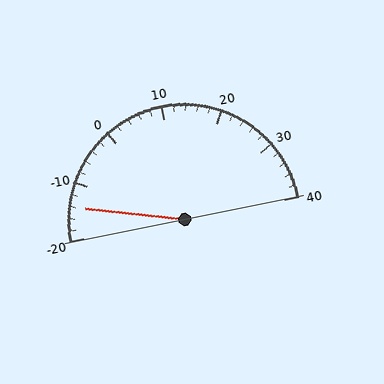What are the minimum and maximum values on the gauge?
The gauge ranges from -20 to 40.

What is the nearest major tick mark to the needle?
The nearest major tick mark is -10.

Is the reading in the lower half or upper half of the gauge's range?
The reading is in the lower half of the range (-20 to 40).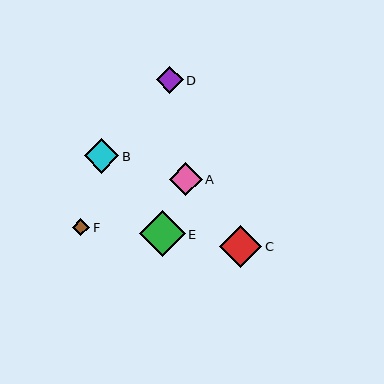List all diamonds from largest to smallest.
From largest to smallest: E, C, B, A, D, F.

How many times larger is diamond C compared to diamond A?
Diamond C is approximately 1.3 times the size of diamond A.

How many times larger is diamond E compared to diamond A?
Diamond E is approximately 1.4 times the size of diamond A.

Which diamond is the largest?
Diamond E is the largest with a size of approximately 46 pixels.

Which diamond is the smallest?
Diamond F is the smallest with a size of approximately 17 pixels.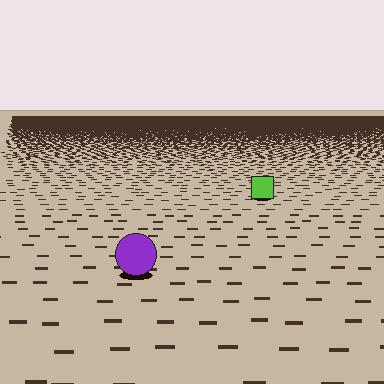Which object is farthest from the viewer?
The lime square is farthest from the viewer. It appears smaller and the ground texture around it is denser.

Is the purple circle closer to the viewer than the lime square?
Yes. The purple circle is closer — you can tell from the texture gradient: the ground texture is coarser near it.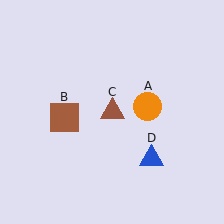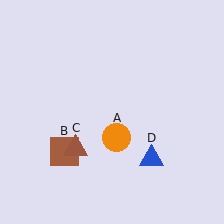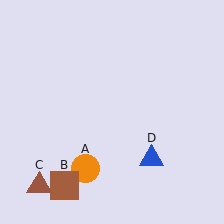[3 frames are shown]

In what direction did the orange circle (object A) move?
The orange circle (object A) moved down and to the left.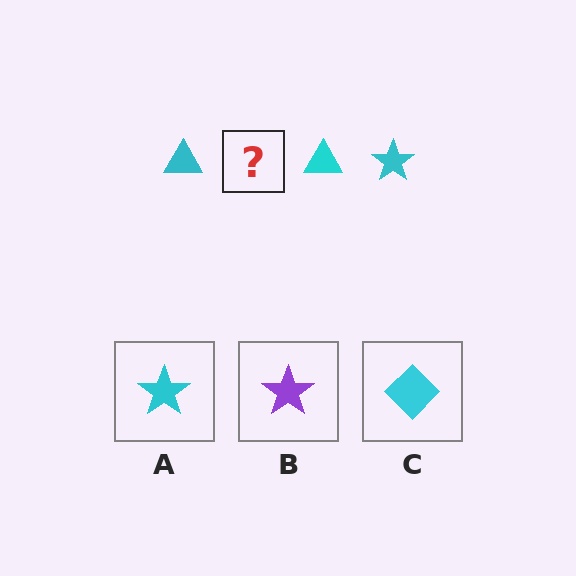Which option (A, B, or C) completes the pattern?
A.